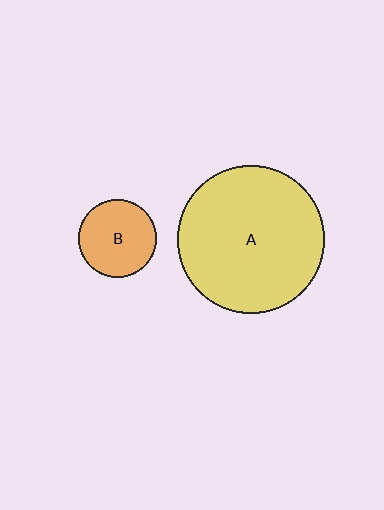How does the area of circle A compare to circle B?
Approximately 3.6 times.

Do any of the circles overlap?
No, none of the circles overlap.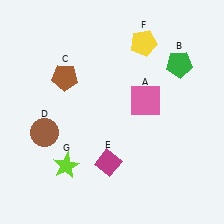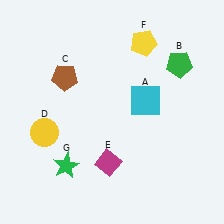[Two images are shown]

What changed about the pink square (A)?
In Image 1, A is pink. In Image 2, it changed to cyan.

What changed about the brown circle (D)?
In Image 1, D is brown. In Image 2, it changed to yellow.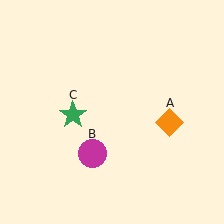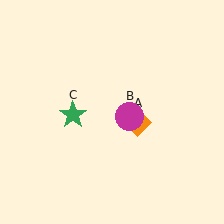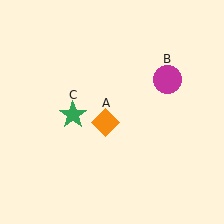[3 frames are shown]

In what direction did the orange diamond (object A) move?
The orange diamond (object A) moved left.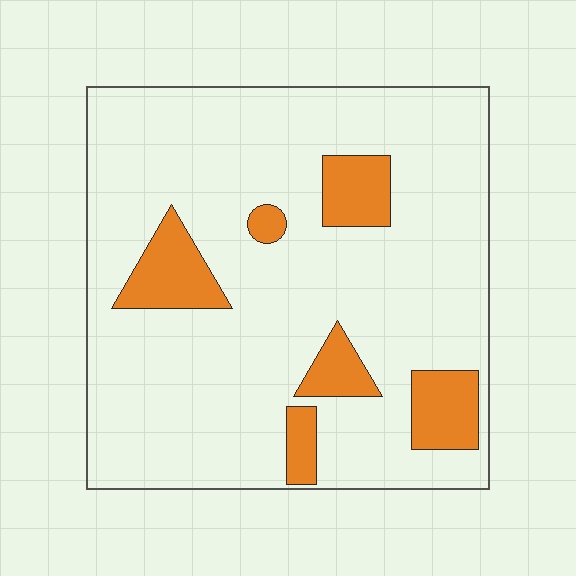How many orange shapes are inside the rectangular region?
6.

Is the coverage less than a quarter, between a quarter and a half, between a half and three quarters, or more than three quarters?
Less than a quarter.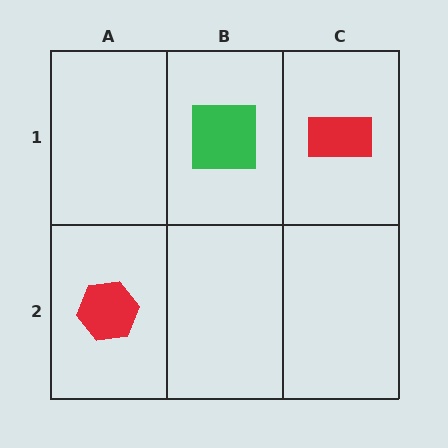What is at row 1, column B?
A green square.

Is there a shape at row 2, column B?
No, that cell is empty.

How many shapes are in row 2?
1 shape.